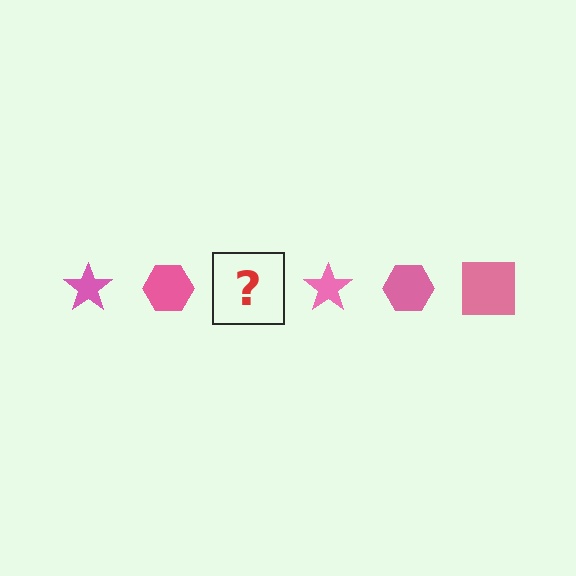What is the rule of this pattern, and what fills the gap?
The rule is that the pattern cycles through star, hexagon, square shapes in pink. The gap should be filled with a pink square.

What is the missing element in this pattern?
The missing element is a pink square.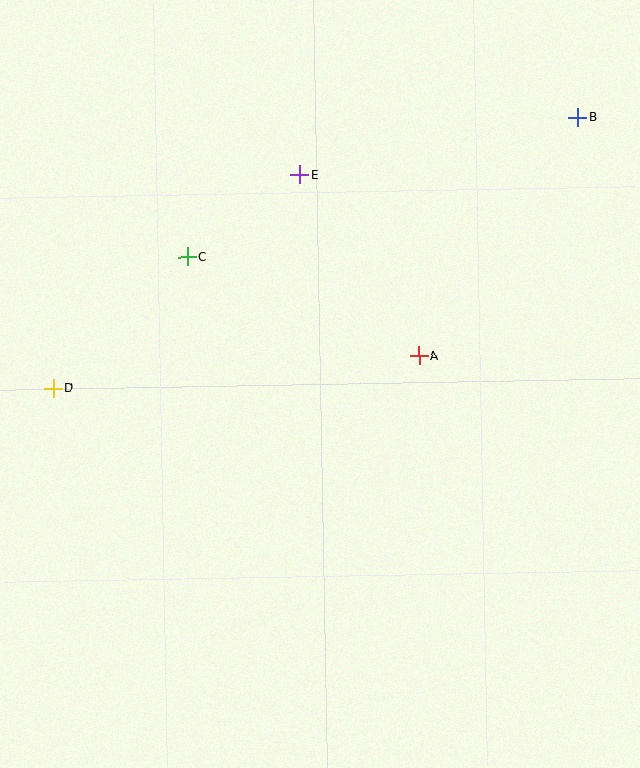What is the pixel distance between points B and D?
The distance between B and D is 590 pixels.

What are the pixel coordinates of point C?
Point C is at (187, 257).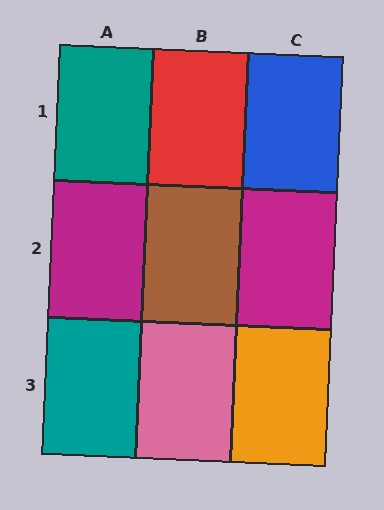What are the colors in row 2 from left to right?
Magenta, brown, magenta.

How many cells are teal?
2 cells are teal.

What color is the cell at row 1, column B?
Red.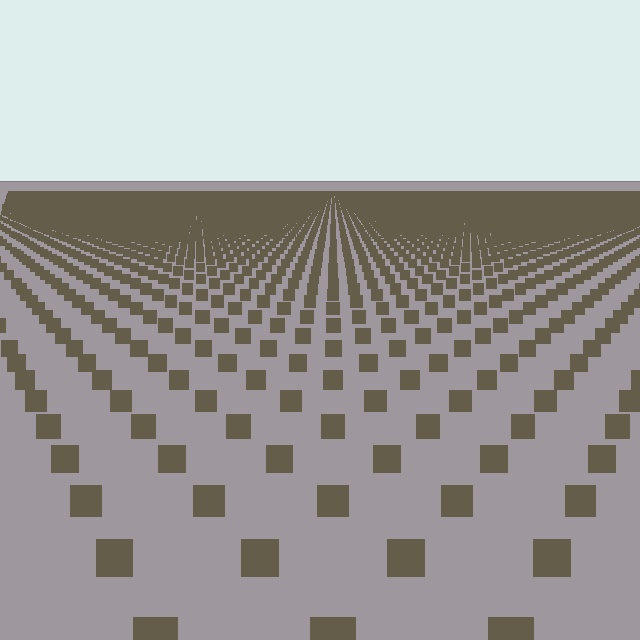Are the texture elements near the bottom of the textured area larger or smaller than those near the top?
Larger. Near the bottom, elements are closer to the viewer and appear at a bigger on-screen size.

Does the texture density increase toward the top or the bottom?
Density increases toward the top.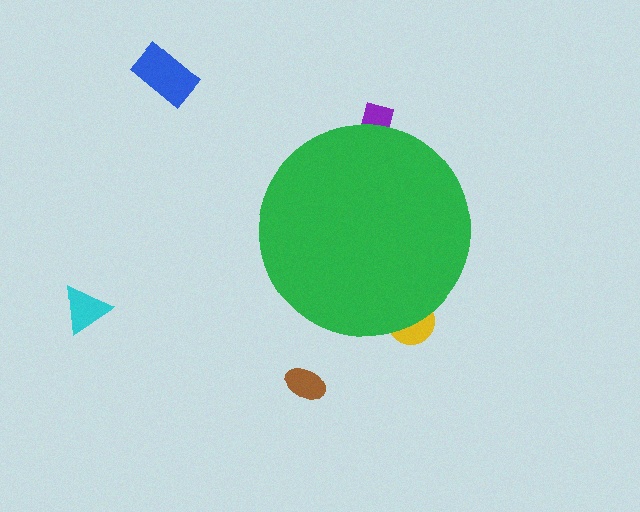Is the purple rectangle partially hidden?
Yes, the purple rectangle is partially hidden behind the green circle.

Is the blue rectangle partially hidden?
No, the blue rectangle is fully visible.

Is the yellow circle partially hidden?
Yes, the yellow circle is partially hidden behind the green circle.